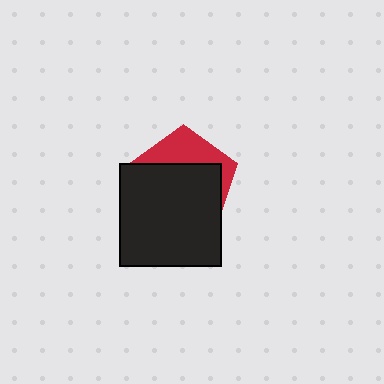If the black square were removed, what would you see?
You would see the complete red pentagon.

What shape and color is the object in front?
The object in front is a black square.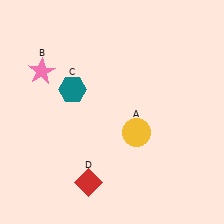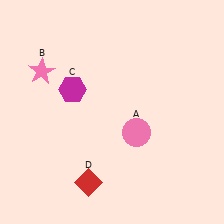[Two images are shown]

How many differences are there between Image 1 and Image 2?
There are 2 differences between the two images.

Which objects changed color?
A changed from yellow to pink. C changed from teal to magenta.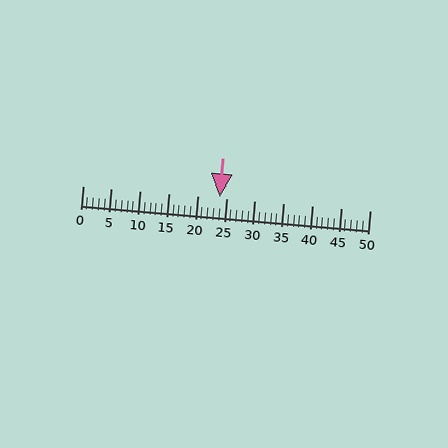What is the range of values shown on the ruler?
The ruler shows values from 0 to 50.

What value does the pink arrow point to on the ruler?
The pink arrow points to approximately 24.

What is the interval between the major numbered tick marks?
The major tick marks are spaced 5 units apart.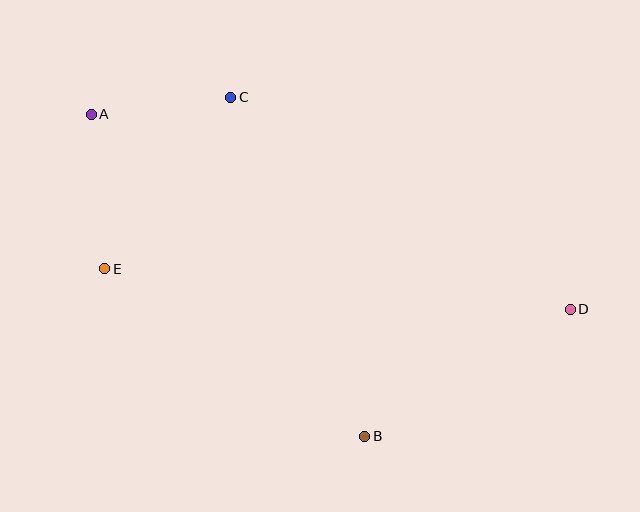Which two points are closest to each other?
Points A and C are closest to each other.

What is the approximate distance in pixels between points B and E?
The distance between B and E is approximately 309 pixels.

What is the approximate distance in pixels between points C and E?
The distance between C and E is approximately 213 pixels.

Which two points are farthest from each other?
Points A and D are farthest from each other.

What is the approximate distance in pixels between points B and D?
The distance between B and D is approximately 242 pixels.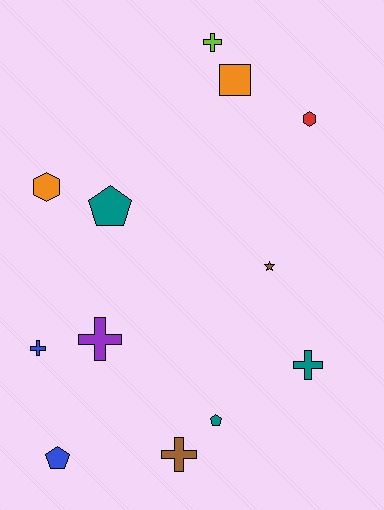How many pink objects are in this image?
There are no pink objects.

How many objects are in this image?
There are 12 objects.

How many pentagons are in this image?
There are 3 pentagons.